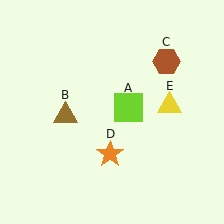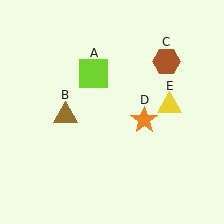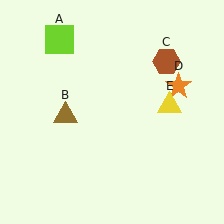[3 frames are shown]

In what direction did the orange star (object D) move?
The orange star (object D) moved up and to the right.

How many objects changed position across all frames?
2 objects changed position: lime square (object A), orange star (object D).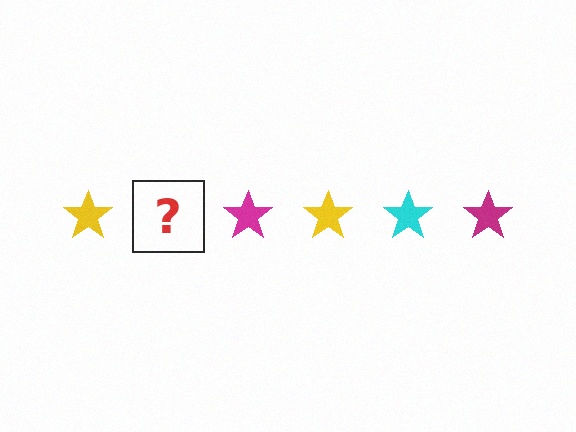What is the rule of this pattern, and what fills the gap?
The rule is that the pattern cycles through yellow, cyan, magenta stars. The gap should be filled with a cyan star.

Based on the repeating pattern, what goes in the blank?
The blank should be a cyan star.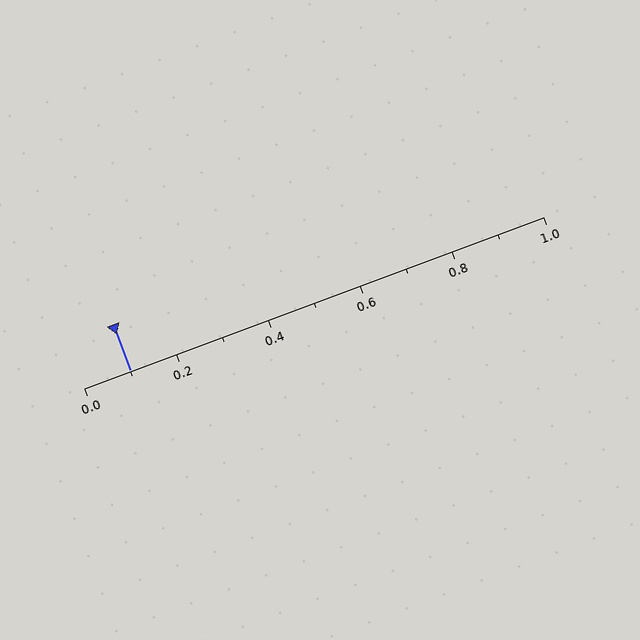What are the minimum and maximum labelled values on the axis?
The axis runs from 0.0 to 1.0.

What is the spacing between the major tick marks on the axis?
The major ticks are spaced 0.2 apart.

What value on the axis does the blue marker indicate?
The marker indicates approximately 0.1.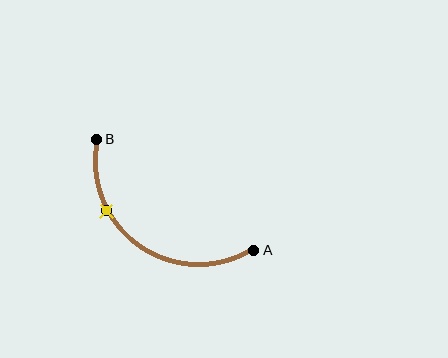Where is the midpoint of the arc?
The arc midpoint is the point on the curve farthest from the straight line joining A and B. It sits below and to the left of that line.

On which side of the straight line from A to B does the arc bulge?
The arc bulges below and to the left of the straight line connecting A and B.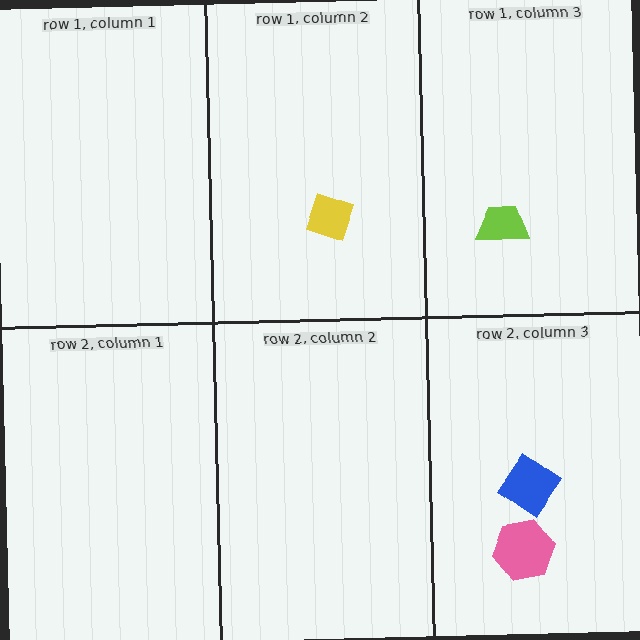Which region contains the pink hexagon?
The row 2, column 3 region.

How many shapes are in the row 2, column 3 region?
2.